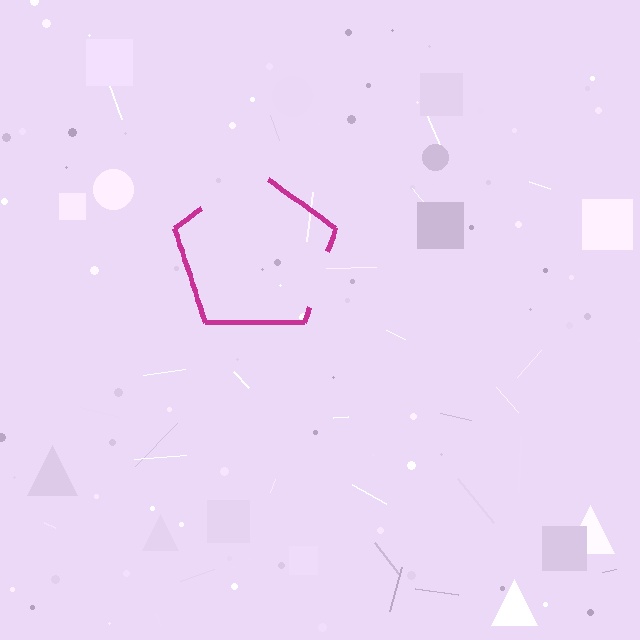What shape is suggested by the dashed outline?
The dashed outline suggests a pentagon.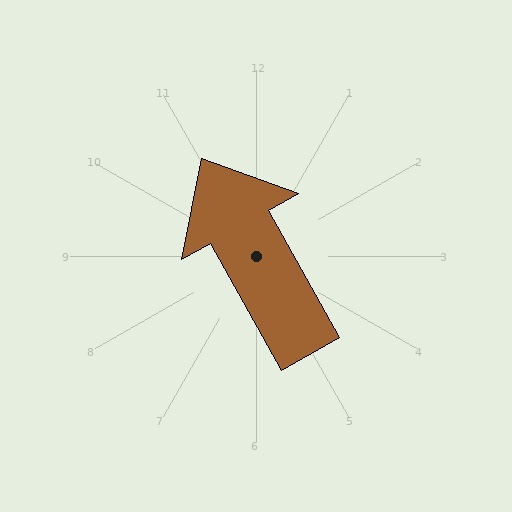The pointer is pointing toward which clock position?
Roughly 11 o'clock.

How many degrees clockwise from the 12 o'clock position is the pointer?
Approximately 331 degrees.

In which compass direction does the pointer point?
Northwest.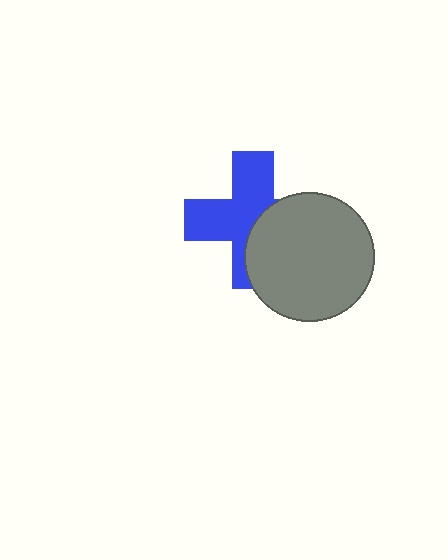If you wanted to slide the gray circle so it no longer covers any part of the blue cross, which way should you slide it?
Slide it right — that is the most direct way to separate the two shapes.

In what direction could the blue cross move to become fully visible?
The blue cross could move left. That would shift it out from behind the gray circle entirely.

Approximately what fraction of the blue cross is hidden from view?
Roughly 41% of the blue cross is hidden behind the gray circle.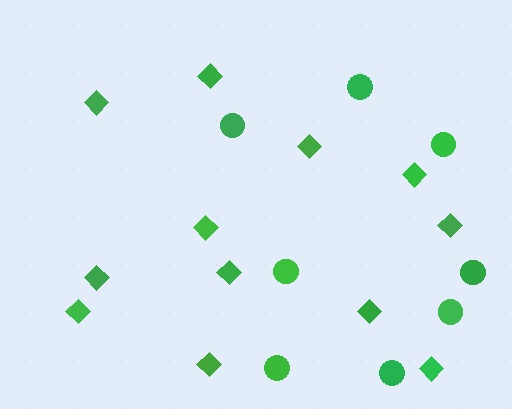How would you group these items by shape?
There are 2 groups: one group of circles (8) and one group of diamonds (12).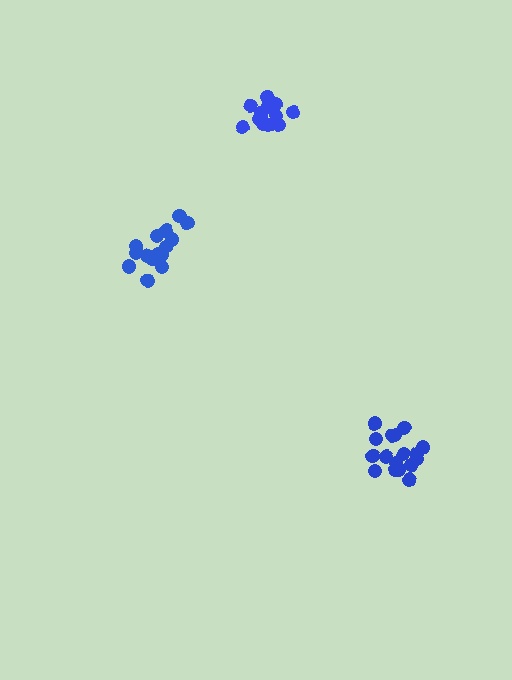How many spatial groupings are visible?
There are 3 spatial groupings.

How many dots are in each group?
Group 1: 17 dots, Group 2: 15 dots, Group 3: 16 dots (48 total).